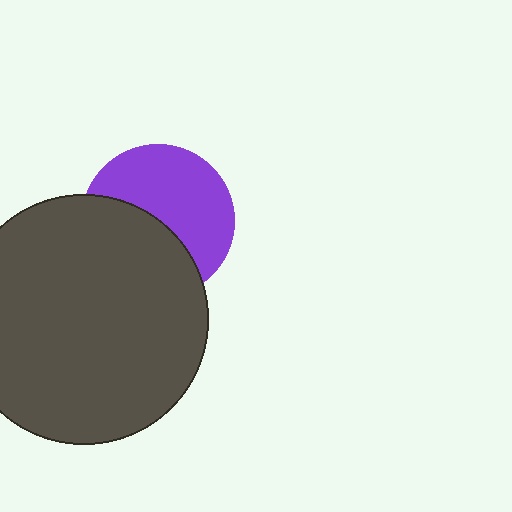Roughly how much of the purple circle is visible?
About half of it is visible (roughly 55%).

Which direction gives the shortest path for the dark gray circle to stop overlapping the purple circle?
Moving down gives the shortest separation.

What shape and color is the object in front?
The object in front is a dark gray circle.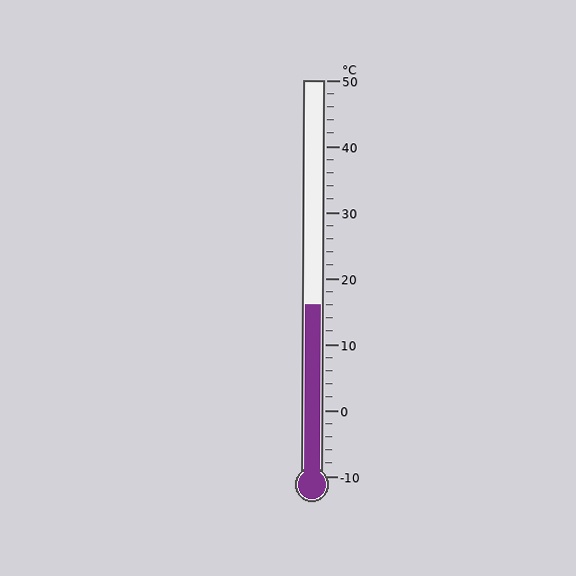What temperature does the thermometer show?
The thermometer shows approximately 16°C.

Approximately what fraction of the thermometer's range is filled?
The thermometer is filled to approximately 45% of its range.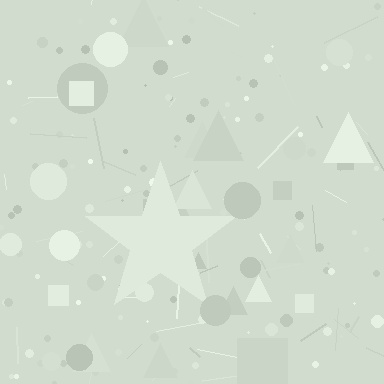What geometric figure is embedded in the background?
A star is embedded in the background.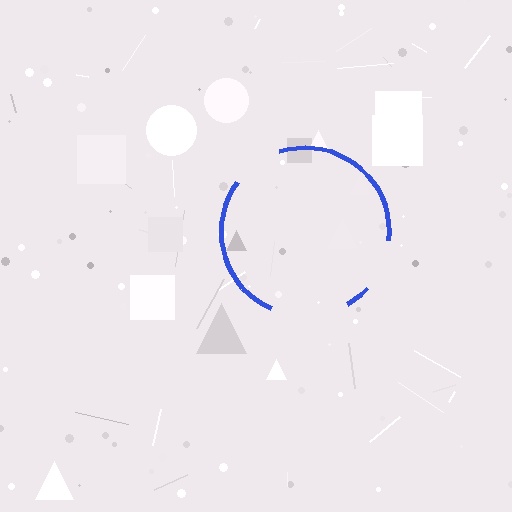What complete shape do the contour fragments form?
The contour fragments form a circle.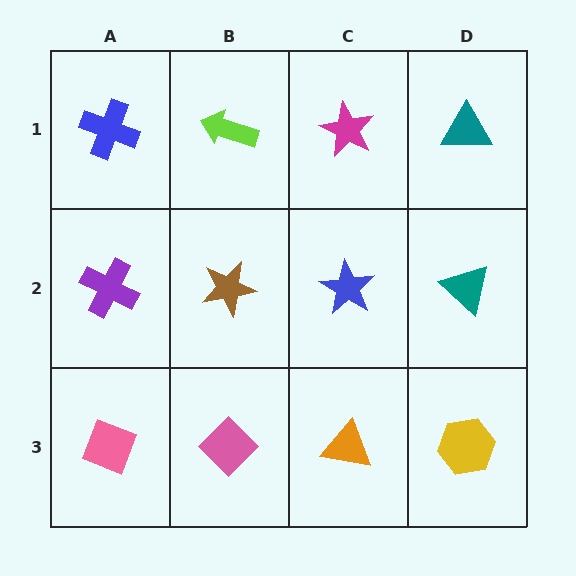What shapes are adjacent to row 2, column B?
A lime arrow (row 1, column B), a pink diamond (row 3, column B), a purple cross (row 2, column A), a blue star (row 2, column C).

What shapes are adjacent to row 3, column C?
A blue star (row 2, column C), a pink diamond (row 3, column B), a yellow hexagon (row 3, column D).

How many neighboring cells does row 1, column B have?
3.